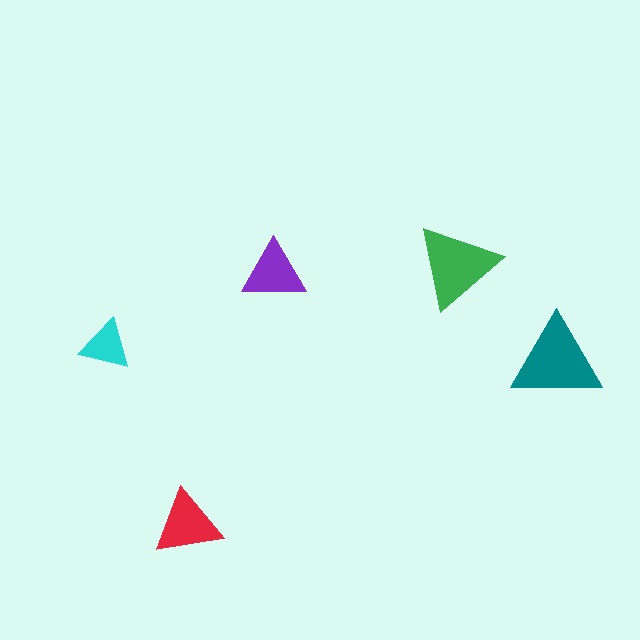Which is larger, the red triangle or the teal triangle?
The teal one.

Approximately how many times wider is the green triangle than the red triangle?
About 1.5 times wider.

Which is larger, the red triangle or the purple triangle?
The red one.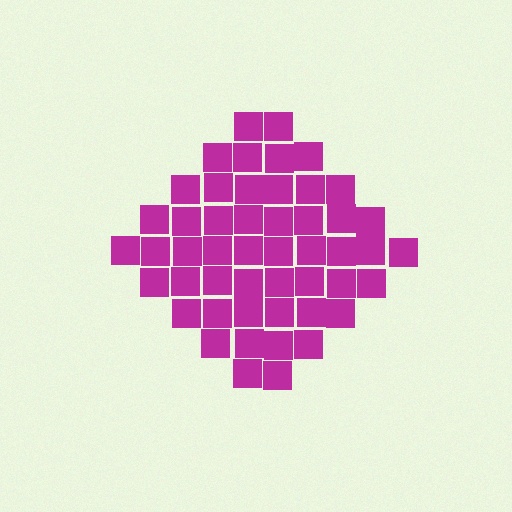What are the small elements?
The small elements are squares.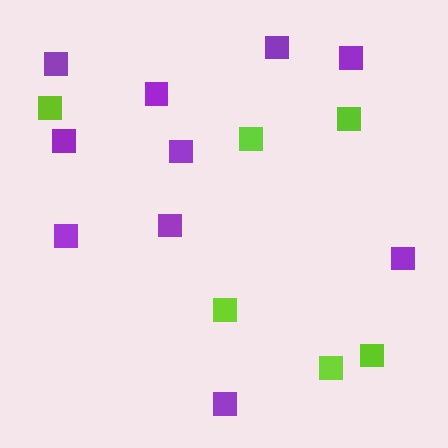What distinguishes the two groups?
There are 2 groups: one group of lime squares (6) and one group of purple squares (10).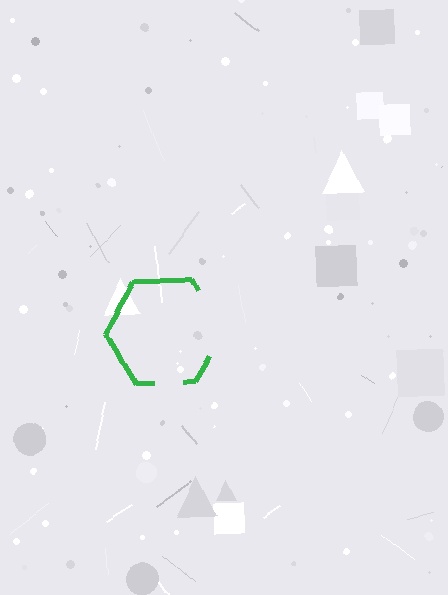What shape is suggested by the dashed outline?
The dashed outline suggests a hexagon.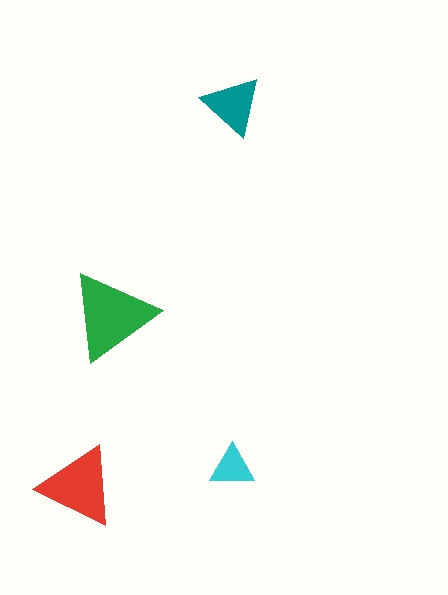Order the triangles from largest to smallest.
the green one, the red one, the teal one, the cyan one.